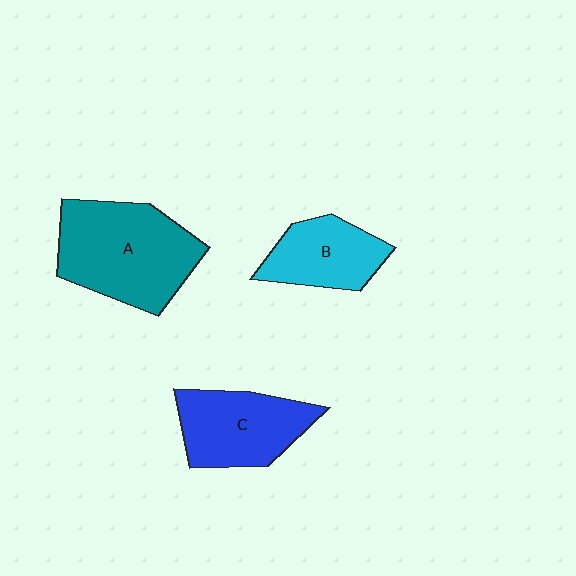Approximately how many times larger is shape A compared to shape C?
Approximately 1.4 times.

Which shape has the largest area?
Shape A (teal).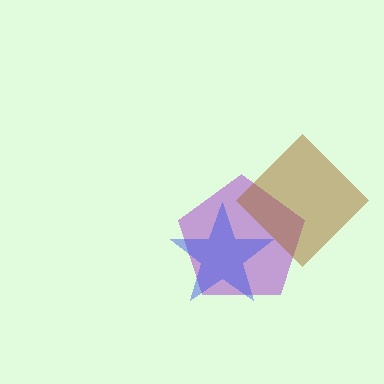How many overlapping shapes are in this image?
There are 3 overlapping shapes in the image.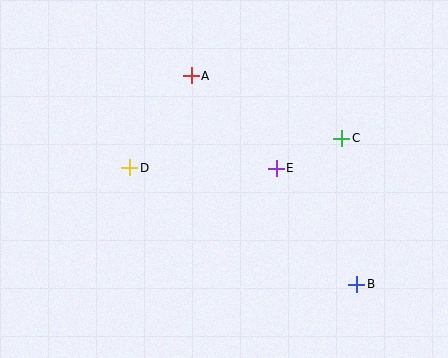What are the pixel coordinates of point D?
Point D is at (130, 168).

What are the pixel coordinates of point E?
Point E is at (276, 168).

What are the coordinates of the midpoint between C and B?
The midpoint between C and B is at (349, 211).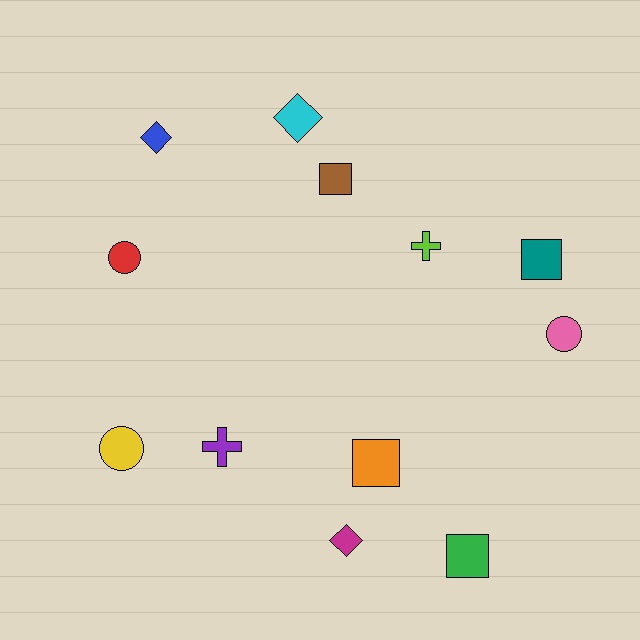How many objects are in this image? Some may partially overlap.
There are 12 objects.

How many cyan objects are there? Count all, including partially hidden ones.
There is 1 cyan object.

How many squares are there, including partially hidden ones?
There are 4 squares.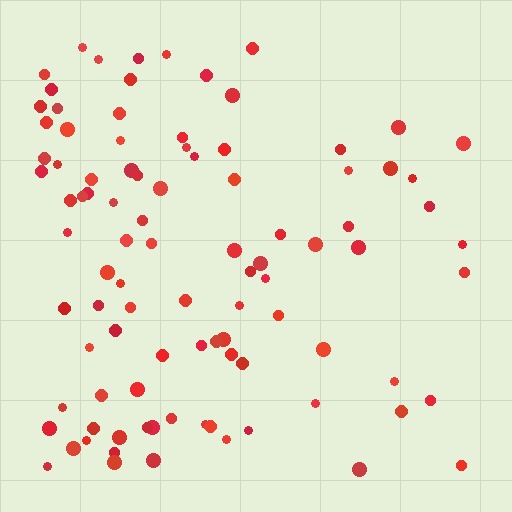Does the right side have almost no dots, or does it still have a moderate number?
Still a moderate number, just noticeably fewer than the left.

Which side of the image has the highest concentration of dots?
The left.